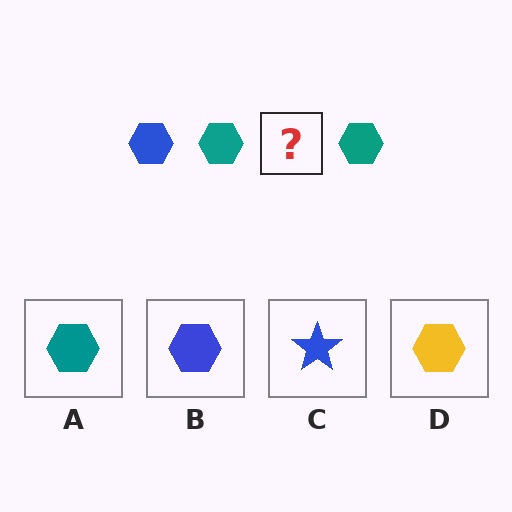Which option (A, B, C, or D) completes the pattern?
B.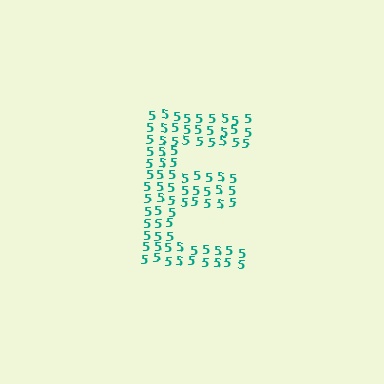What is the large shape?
The large shape is the letter E.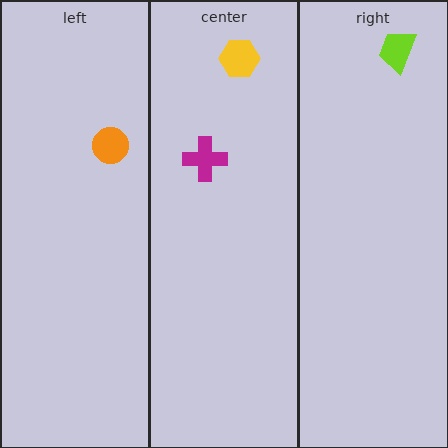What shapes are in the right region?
The lime trapezoid.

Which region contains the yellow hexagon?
The center region.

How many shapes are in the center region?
2.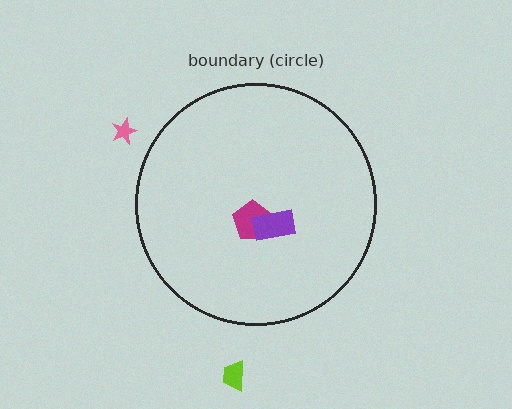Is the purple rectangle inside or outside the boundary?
Inside.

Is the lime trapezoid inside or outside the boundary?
Outside.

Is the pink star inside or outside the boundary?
Outside.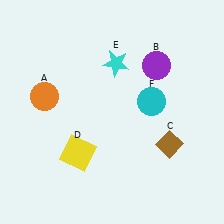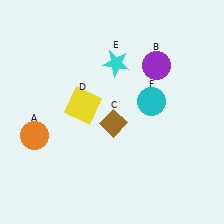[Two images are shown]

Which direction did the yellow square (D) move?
The yellow square (D) moved up.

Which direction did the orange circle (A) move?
The orange circle (A) moved down.